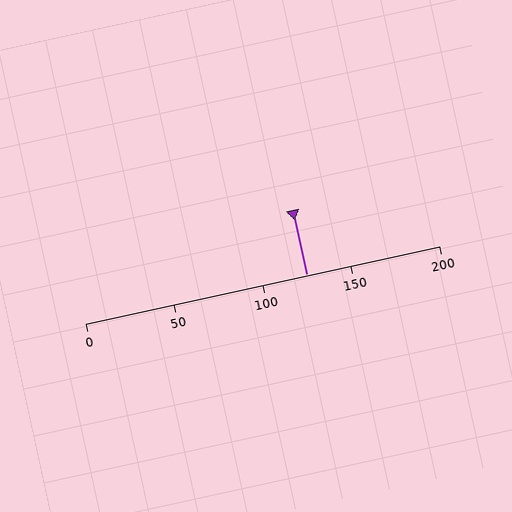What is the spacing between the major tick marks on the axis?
The major ticks are spaced 50 apart.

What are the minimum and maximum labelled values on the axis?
The axis runs from 0 to 200.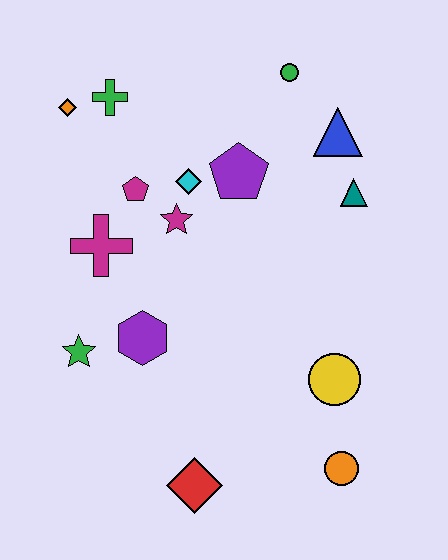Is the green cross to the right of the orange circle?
No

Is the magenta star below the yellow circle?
No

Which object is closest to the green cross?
The orange diamond is closest to the green cross.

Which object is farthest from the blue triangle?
The red diamond is farthest from the blue triangle.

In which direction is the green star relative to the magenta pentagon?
The green star is below the magenta pentagon.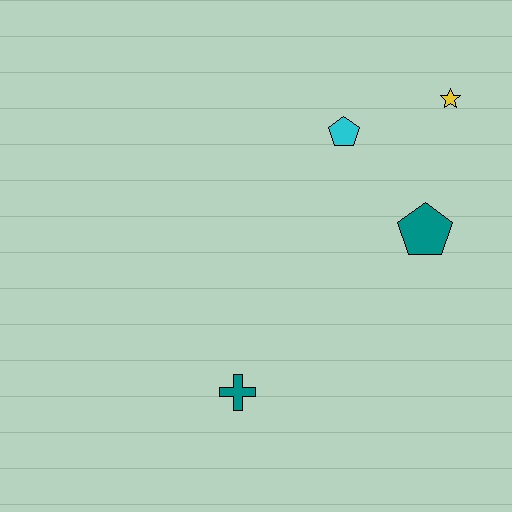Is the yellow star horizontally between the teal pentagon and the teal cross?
No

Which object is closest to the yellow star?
The cyan pentagon is closest to the yellow star.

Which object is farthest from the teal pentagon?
The teal cross is farthest from the teal pentagon.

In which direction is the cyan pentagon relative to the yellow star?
The cyan pentagon is to the left of the yellow star.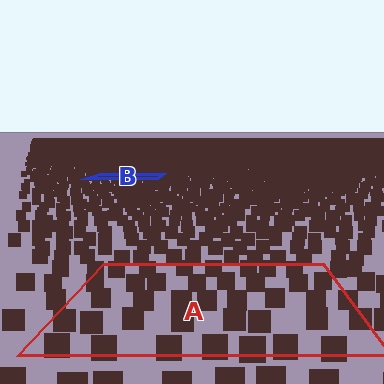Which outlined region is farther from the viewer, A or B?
Region B is farther from the viewer — the texture elements inside it appear smaller and more densely packed.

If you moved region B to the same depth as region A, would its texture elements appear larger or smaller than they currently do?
They would appear larger. At a closer depth, the same texture elements are projected at a bigger on-screen size.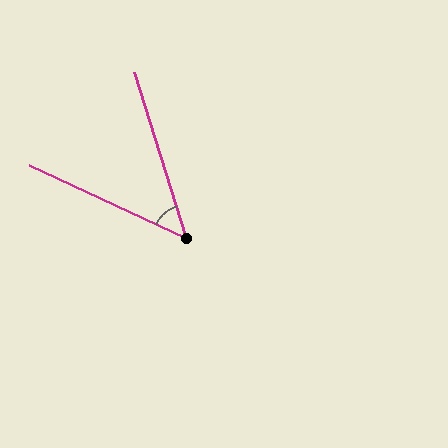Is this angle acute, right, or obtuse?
It is acute.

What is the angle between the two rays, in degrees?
Approximately 48 degrees.